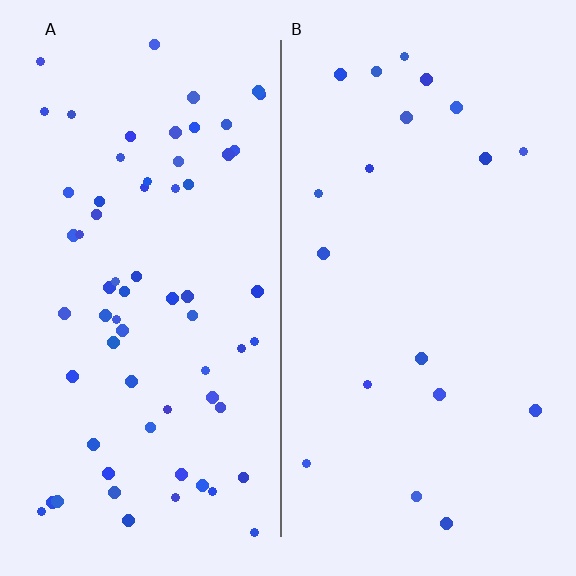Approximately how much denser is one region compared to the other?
Approximately 3.5× — region A over region B.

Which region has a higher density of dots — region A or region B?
A (the left).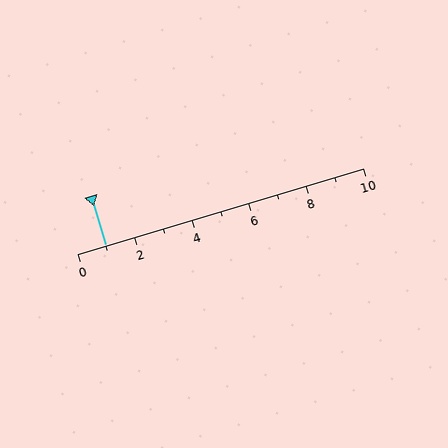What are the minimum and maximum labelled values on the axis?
The axis runs from 0 to 10.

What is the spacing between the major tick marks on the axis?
The major ticks are spaced 2 apart.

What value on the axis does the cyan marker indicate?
The marker indicates approximately 1.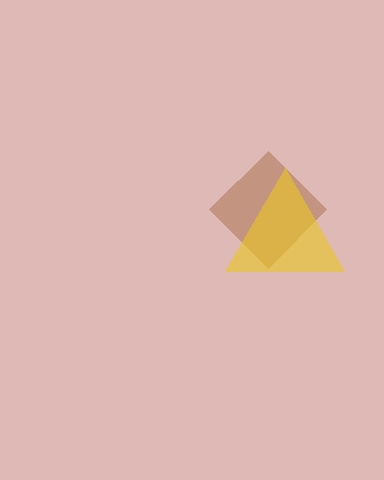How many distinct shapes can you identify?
There are 2 distinct shapes: a brown diamond, a yellow triangle.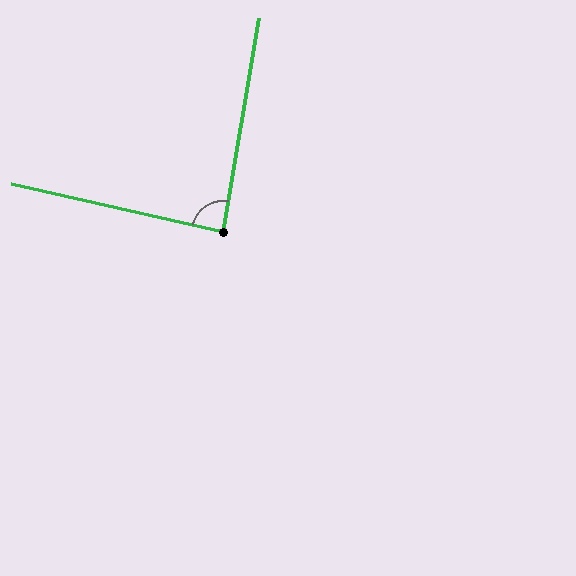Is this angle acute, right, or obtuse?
It is approximately a right angle.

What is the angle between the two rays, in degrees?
Approximately 87 degrees.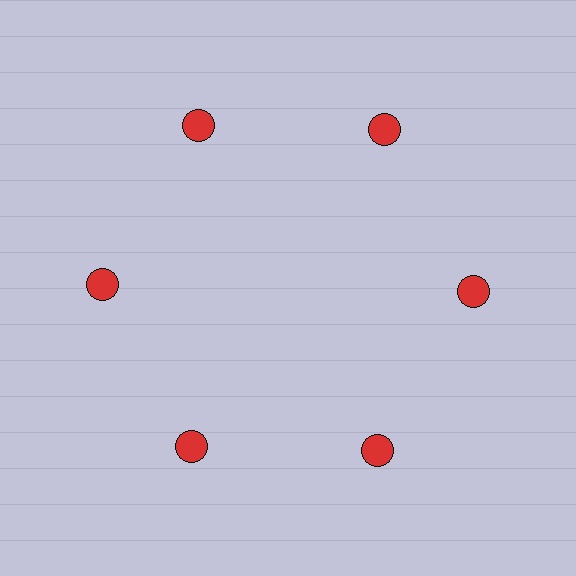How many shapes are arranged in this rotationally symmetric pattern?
There are 6 shapes, arranged in 6 groups of 1.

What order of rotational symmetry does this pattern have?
This pattern has 6-fold rotational symmetry.